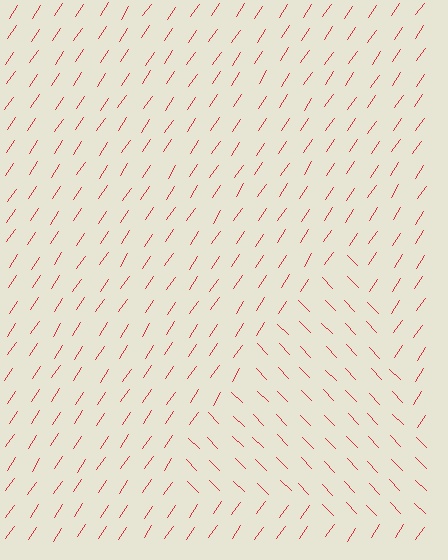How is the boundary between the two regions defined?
The boundary is defined purely by a change in line orientation (approximately 78 degrees difference). All lines are the same color and thickness.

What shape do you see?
I see a triangle.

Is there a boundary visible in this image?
Yes, there is a texture boundary formed by a change in line orientation.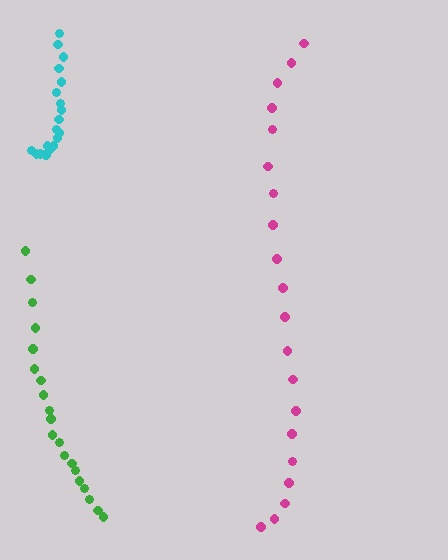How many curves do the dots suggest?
There are 3 distinct paths.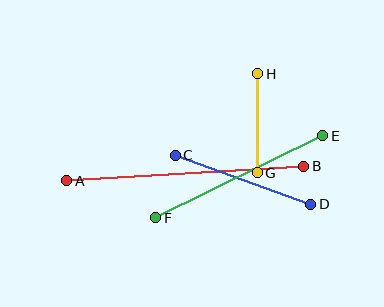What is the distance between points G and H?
The distance is approximately 99 pixels.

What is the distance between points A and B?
The distance is approximately 237 pixels.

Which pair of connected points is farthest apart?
Points A and B are farthest apart.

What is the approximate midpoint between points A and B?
The midpoint is at approximately (185, 174) pixels.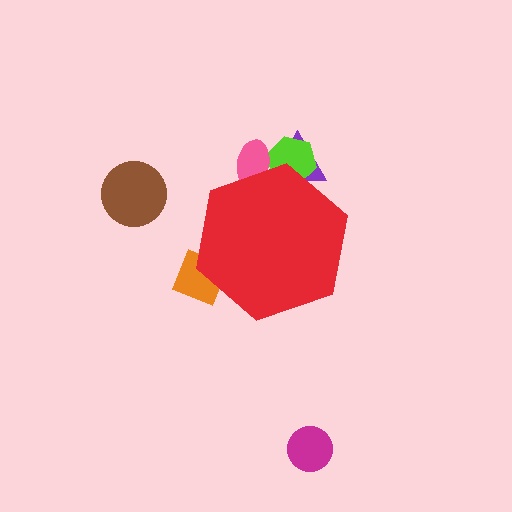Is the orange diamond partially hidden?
Yes, the orange diamond is partially hidden behind the red hexagon.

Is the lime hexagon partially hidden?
Yes, the lime hexagon is partially hidden behind the red hexagon.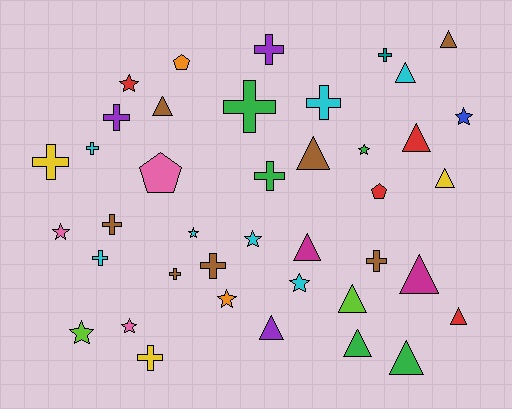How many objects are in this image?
There are 40 objects.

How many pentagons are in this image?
There are 3 pentagons.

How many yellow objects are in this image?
There are 3 yellow objects.